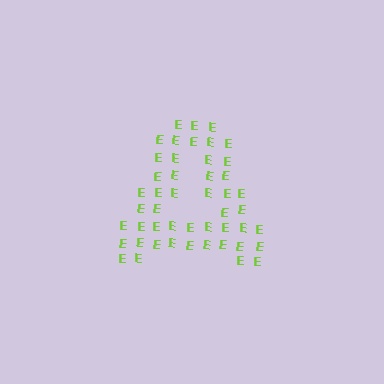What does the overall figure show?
The overall figure shows the letter A.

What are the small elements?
The small elements are letter E's.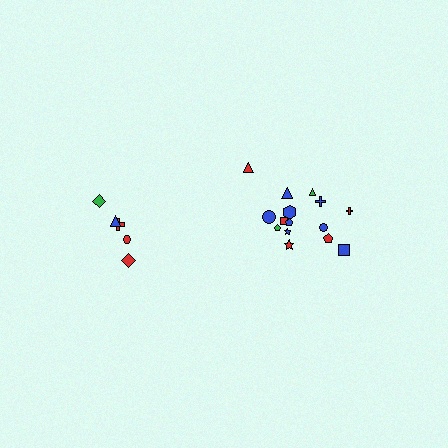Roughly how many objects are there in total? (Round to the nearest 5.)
Roughly 20 objects in total.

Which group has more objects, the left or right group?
The right group.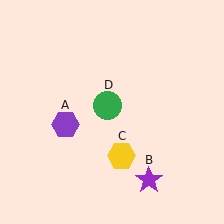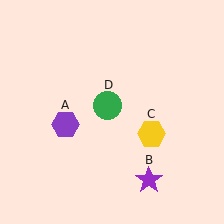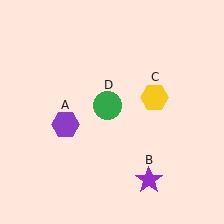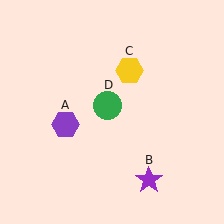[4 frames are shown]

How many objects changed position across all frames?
1 object changed position: yellow hexagon (object C).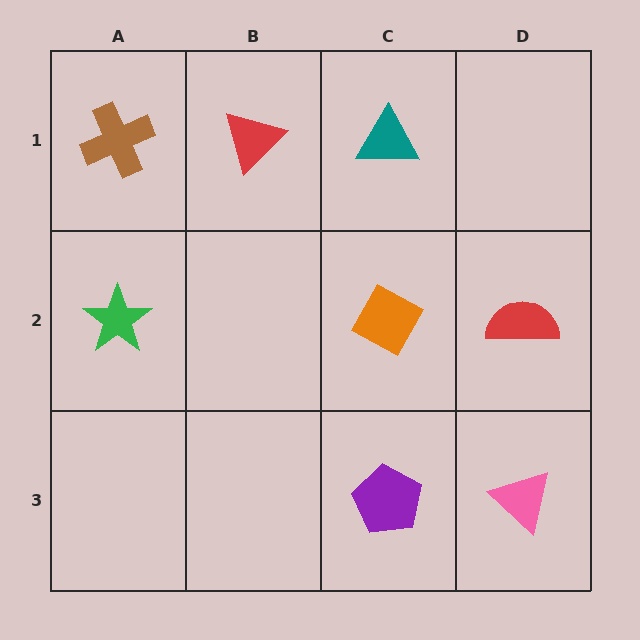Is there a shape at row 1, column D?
No, that cell is empty.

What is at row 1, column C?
A teal triangle.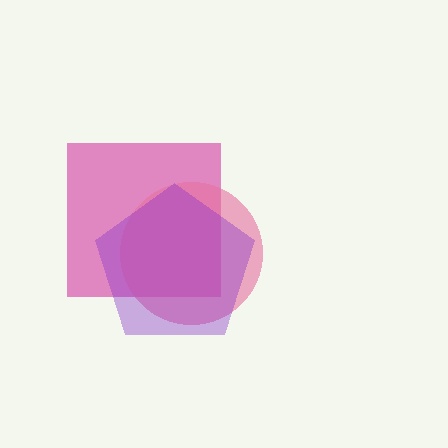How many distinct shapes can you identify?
There are 3 distinct shapes: a magenta square, a pink circle, a purple pentagon.